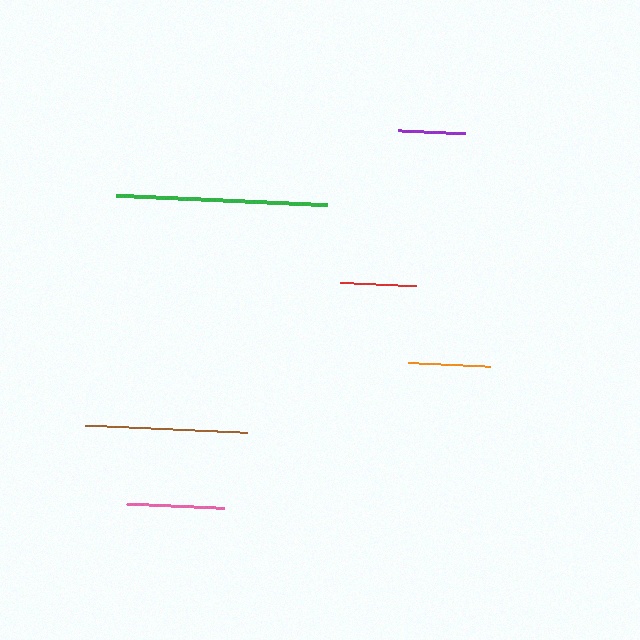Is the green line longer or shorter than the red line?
The green line is longer than the red line.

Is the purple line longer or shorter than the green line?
The green line is longer than the purple line.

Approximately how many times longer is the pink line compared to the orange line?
The pink line is approximately 1.2 times the length of the orange line.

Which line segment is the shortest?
The purple line is the shortest at approximately 67 pixels.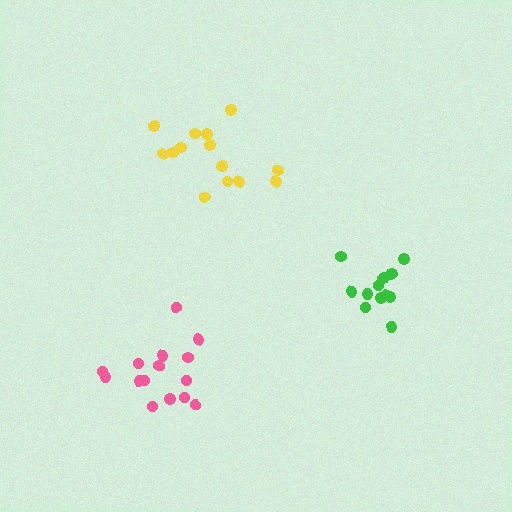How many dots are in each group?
Group 1: 14 dots, Group 2: 12 dots, Group 3: 15 dots (41 total).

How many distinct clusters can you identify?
There are 3 distinct clusters.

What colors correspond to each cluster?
The clusters are colored: yellow, green, pink.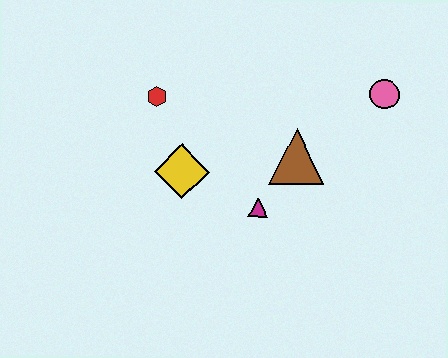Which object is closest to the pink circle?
The brown triangle is closest to the pink circle.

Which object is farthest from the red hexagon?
The pink circle is farthest from the red hexagon.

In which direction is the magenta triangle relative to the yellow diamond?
The magenta triangle is to the right of the yellow diamond.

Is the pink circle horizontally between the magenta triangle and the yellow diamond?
No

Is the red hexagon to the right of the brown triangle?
No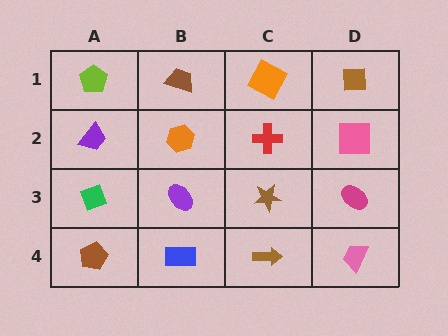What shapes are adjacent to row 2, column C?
An orange square (row 1, column C), a brown star (row 3, column C), an orange hexagon (row 2, column B), a pink square (row 2, column D).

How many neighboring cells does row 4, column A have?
2.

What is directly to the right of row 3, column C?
A magenta ellipse.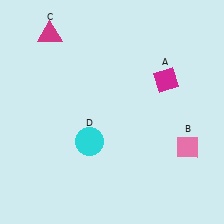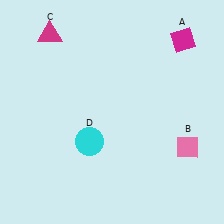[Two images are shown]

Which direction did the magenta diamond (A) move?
The magenta diamond (A) moved up.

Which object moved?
The magenta diamond (A) moved up.